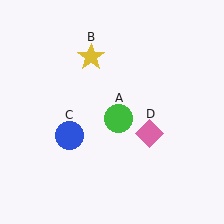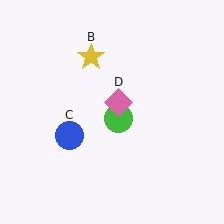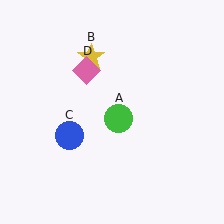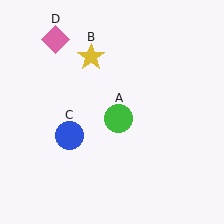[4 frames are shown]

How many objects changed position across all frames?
1 object changed position: pink diamond (object D).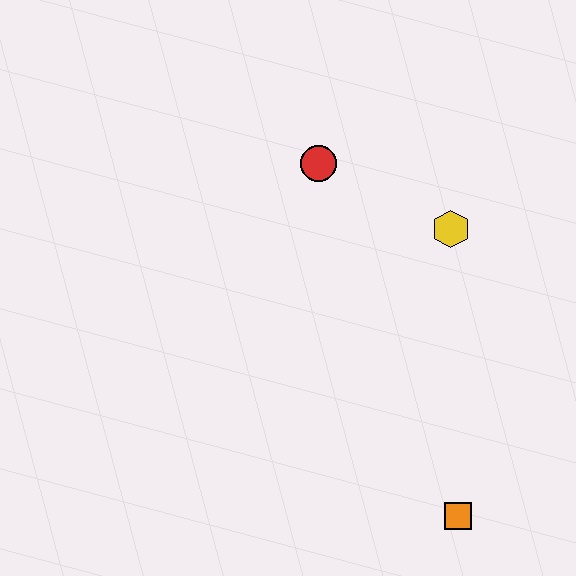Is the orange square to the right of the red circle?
Yes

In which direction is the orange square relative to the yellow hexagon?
The orange square is below the yellow hexagon.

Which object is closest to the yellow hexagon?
The red circle is closest to the yellow hexagon.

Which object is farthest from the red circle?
The orange square is farthest from the red circle.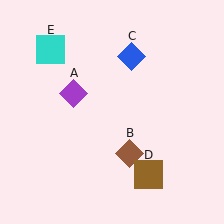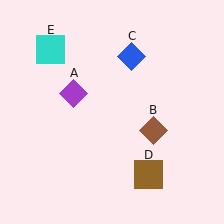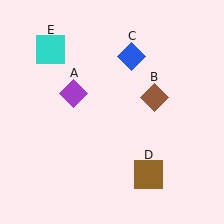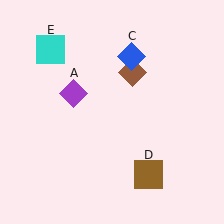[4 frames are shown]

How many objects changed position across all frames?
1 object changed position: brown diamond (object B).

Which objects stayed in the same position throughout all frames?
Purple diamond (object A) and blue diamond (object C) and brown square (object D) and cyan square (object E) remained stationary.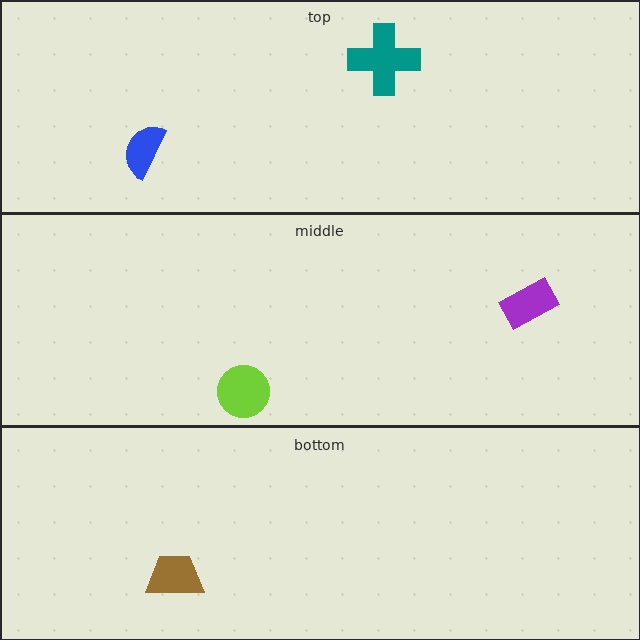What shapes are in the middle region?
The purple rectangle, the lime circle.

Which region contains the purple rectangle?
The middle region.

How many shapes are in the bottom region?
1.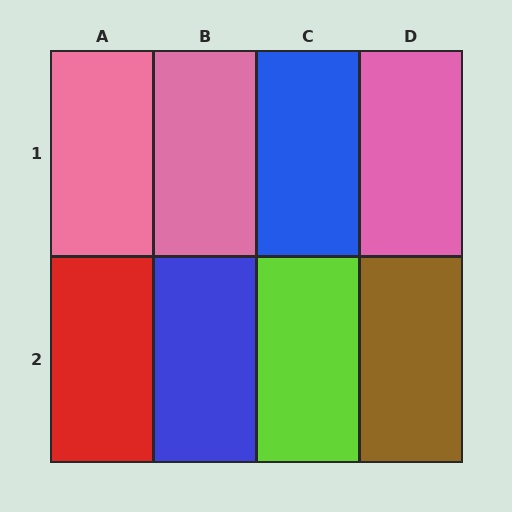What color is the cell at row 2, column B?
Blue.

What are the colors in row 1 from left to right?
Pink, pink, blue, pink.